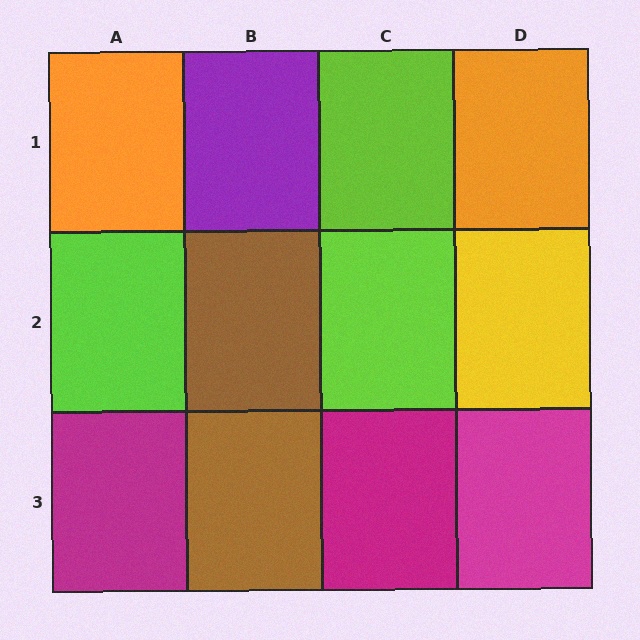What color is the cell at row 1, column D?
Orange.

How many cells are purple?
1 cell is purple.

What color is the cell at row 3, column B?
Brown.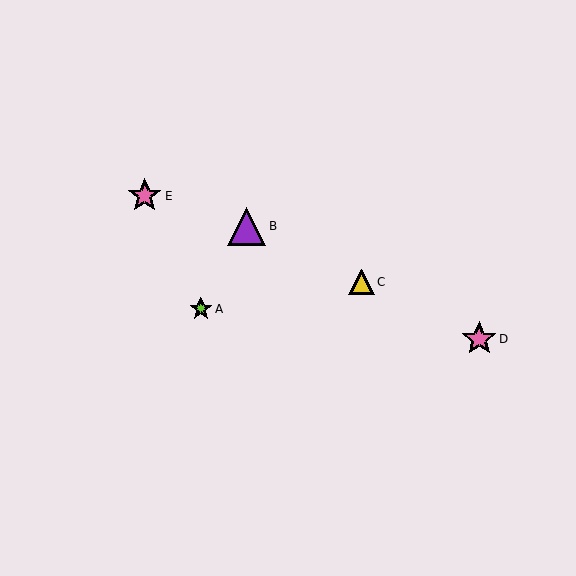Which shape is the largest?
The purple triangle (labeled B) is the largest.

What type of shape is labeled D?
Shape D is a pink star.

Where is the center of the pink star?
The center of the pink star is at (145, 196).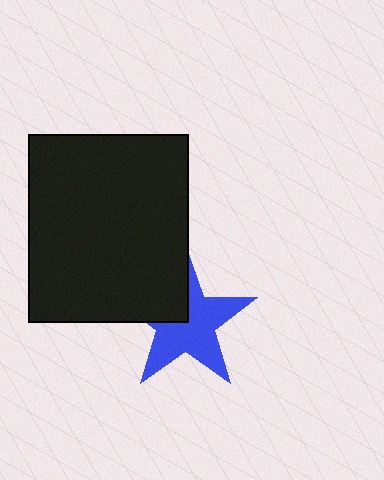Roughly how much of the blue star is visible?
Most of it is visible (roughly 68%).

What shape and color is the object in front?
The object in front is a black rectangle.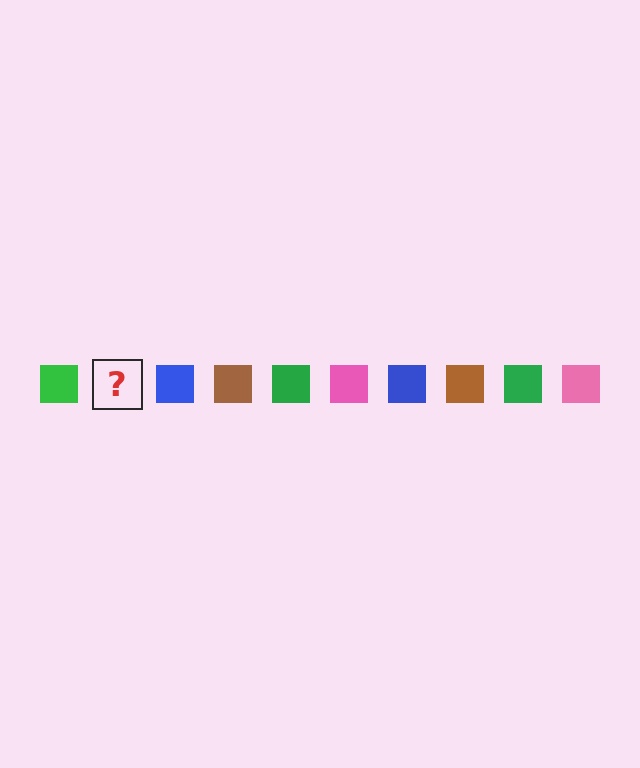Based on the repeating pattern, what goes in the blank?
The blank should be a pink square.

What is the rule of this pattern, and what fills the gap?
The rule is that the pattern cycles through green, pink, blue, brown squares. The gap should be filled with a pink square.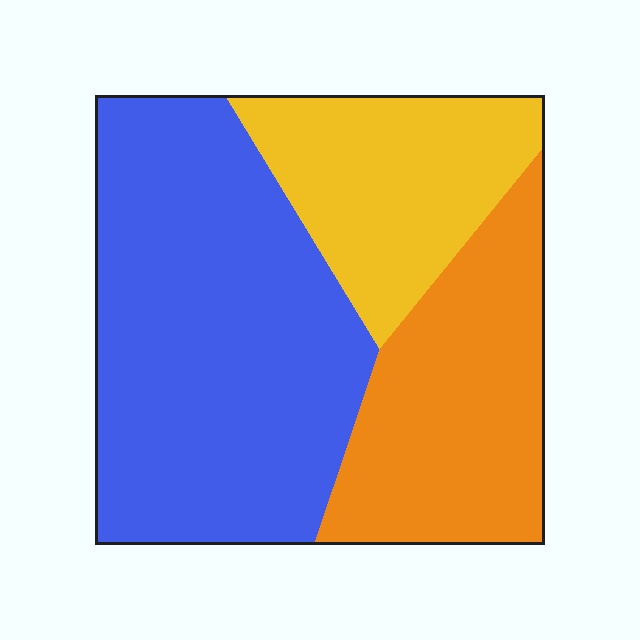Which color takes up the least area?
Yellow, at roughly 20%.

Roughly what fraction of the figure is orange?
Orange takes up about one quarter (1/4) of the figure.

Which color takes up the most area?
Blue, at roughly 50%.